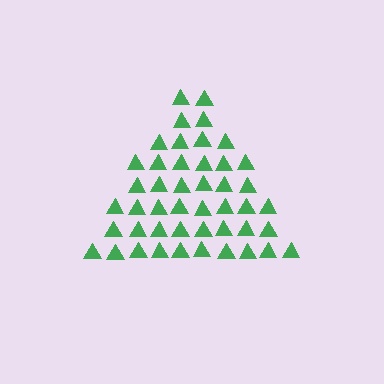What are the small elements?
The small elements are triangles.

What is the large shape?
The large shape is a triangle.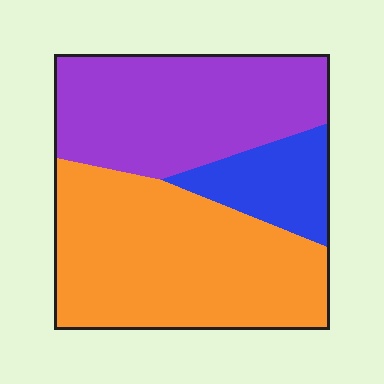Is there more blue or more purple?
Purple.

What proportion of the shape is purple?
Purple takes up about three eighths (3/8) of the shape.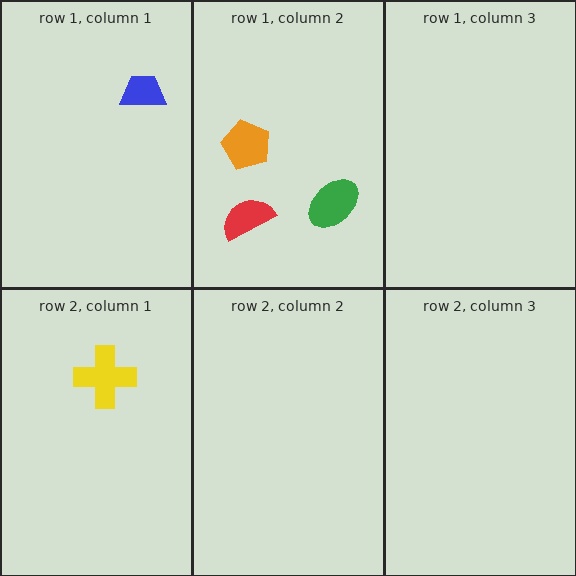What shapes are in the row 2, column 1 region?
The yellow cross.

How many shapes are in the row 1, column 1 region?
1.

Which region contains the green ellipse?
The row 1, column 2 region.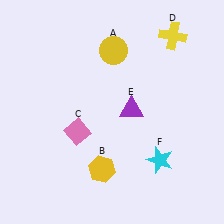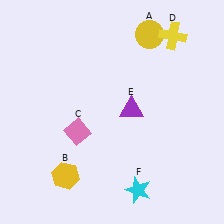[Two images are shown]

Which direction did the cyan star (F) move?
The cyan star (F) moved down.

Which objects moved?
The objects that moved are: the yellow circle (A), the yellow hexagon (B), the cyan star (F).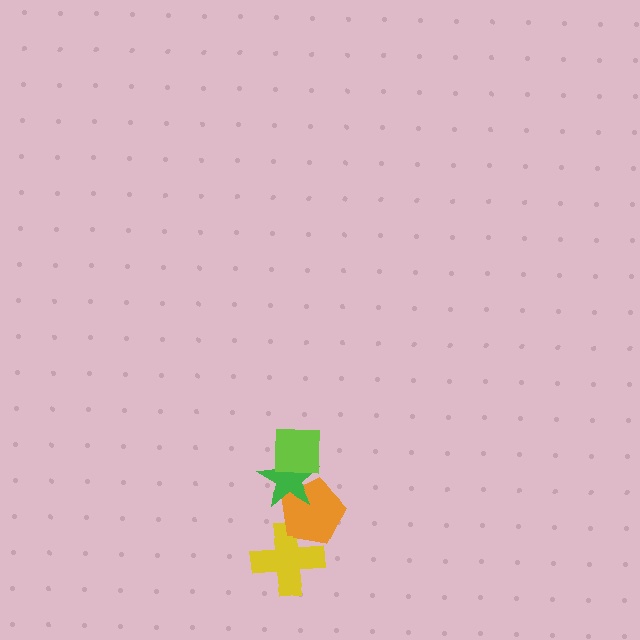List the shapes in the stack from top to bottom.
From top to bottom: the lime square, the green star, the orange pentagon, the yellow cross.